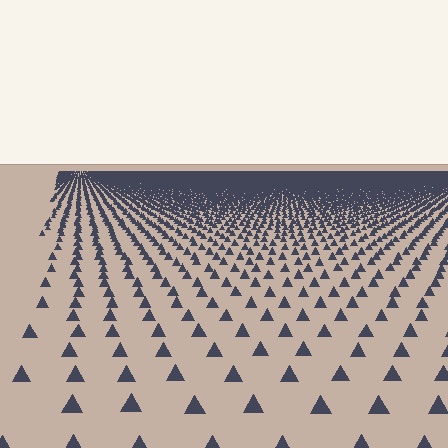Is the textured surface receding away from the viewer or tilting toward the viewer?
The surface is receding away from the viewer. Texture elements get smaller and denser toward the top.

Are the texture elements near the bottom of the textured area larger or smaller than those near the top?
Larger. Near the bottom, elements are closer to the viewer and appear at a bigger on-screen size.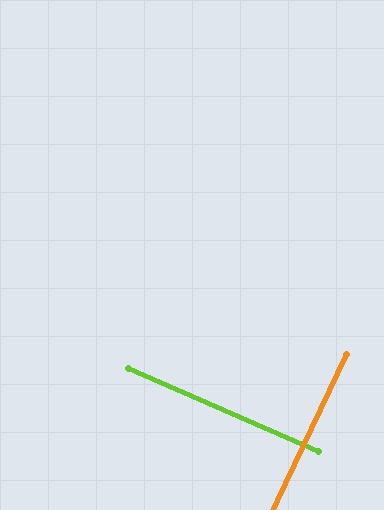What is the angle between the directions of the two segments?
Approximately 88 degrees.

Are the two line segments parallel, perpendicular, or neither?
Perpendicular — they meet at approximately 88°.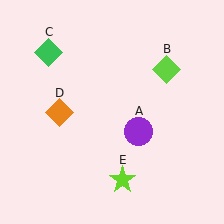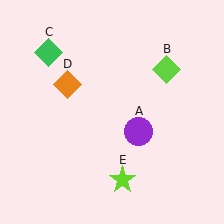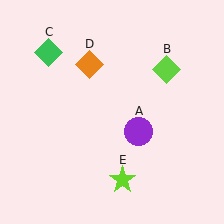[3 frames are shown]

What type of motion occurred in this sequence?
The orange diamond (object D) rotated clockwise around the center of the scene.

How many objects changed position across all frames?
1 object changed position: orange diamond (object D).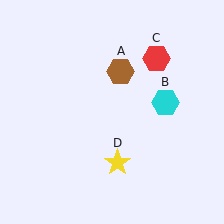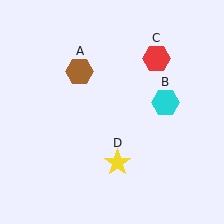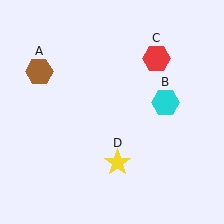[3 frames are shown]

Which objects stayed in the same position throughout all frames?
Cyan hexagon (object B) and red hexagon (object C) and yellow star (object D) remained stationary.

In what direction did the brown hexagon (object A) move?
The brown hexagon (object A) moved left.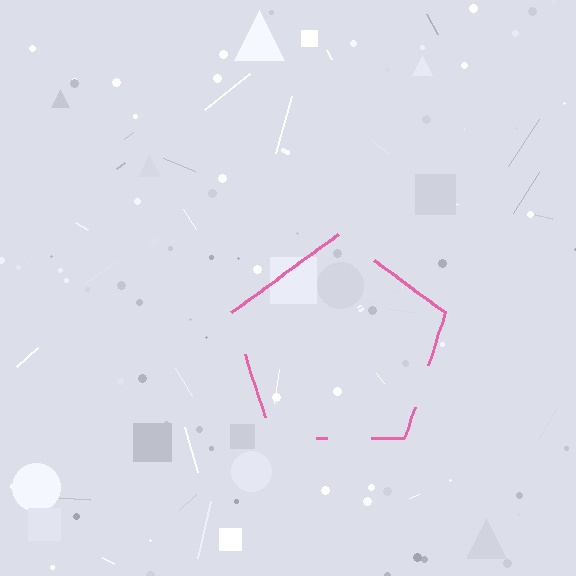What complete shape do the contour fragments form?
The contour fragments form a pentagon.